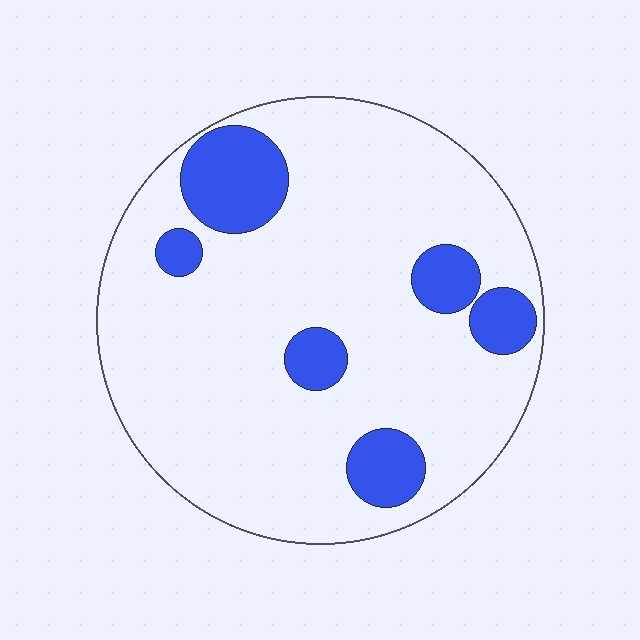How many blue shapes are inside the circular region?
6.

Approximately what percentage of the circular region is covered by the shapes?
Approximately 15%.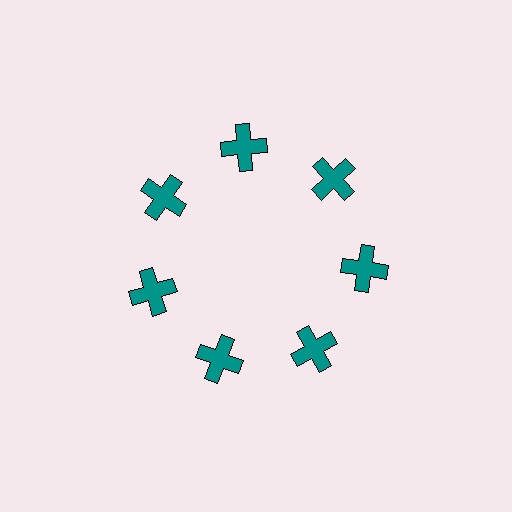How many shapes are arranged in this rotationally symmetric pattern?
There are 7 shapes, arranged in 7 groups of 1.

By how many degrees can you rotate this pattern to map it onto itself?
The pattern maps onto itself every 51 degrees of rotation.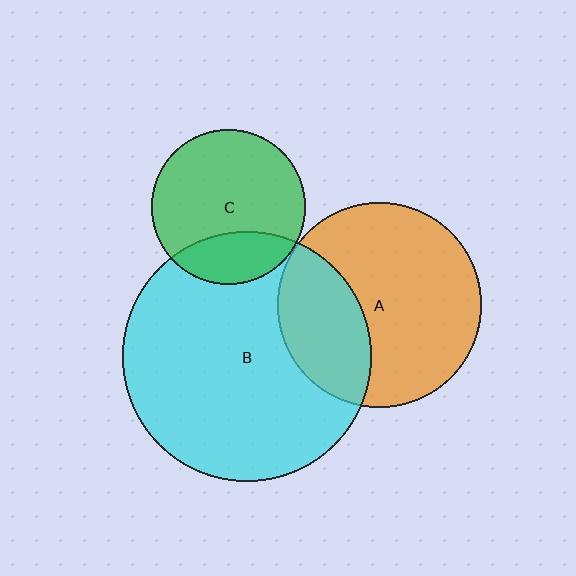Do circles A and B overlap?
Yes.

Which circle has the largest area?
Circle B (cyan).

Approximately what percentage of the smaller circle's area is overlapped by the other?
Approximately 30%.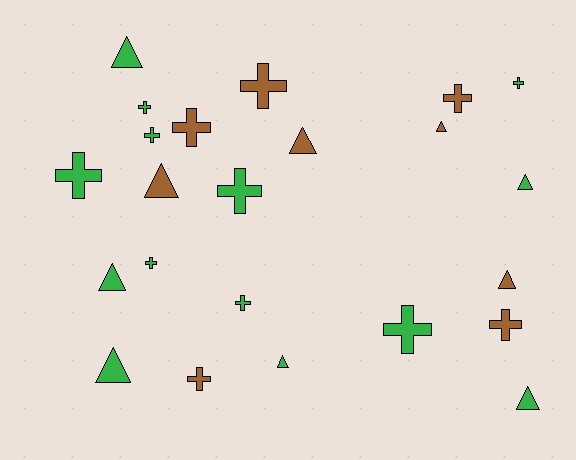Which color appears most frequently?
Green, with 14 objects.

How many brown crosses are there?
There are 5 brown crosses.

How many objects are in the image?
There are 23 objects.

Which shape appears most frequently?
Cross, with 13 objects.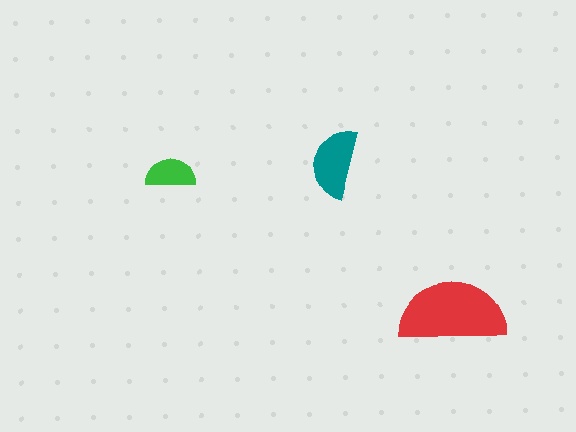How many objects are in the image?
There are 3 objects in the image.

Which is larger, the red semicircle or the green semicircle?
The red one.